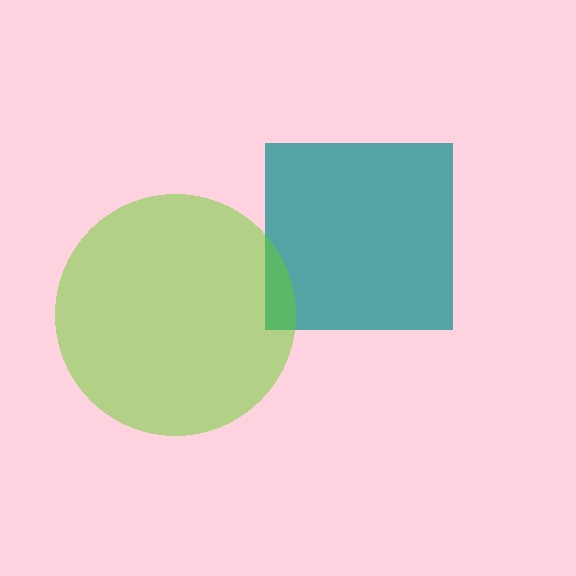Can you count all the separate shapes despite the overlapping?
Yes, there are 2 separate shapes.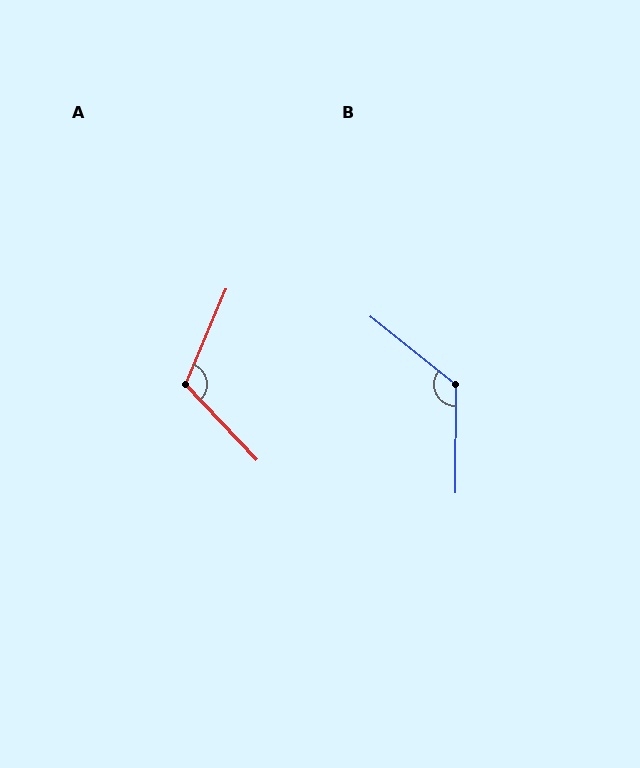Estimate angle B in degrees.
Approximately 128 degrees.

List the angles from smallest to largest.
A (114°), B (128°).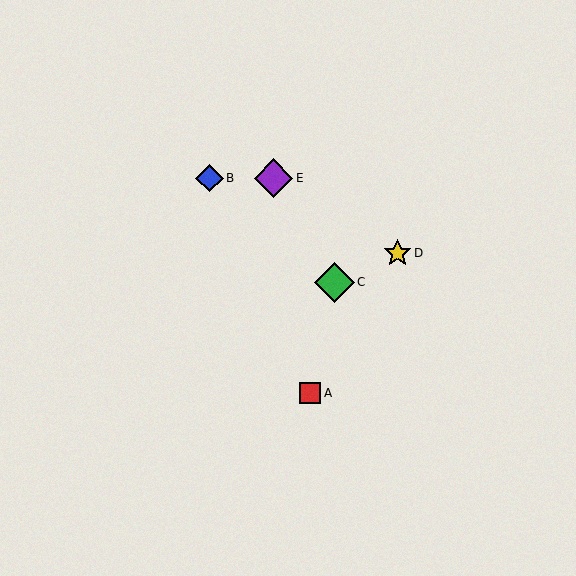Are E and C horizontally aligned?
No, E is at y≈178 and C is at y≈282.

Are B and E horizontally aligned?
Yes, both are at y≈178.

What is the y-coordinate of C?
Object C is at y≈282.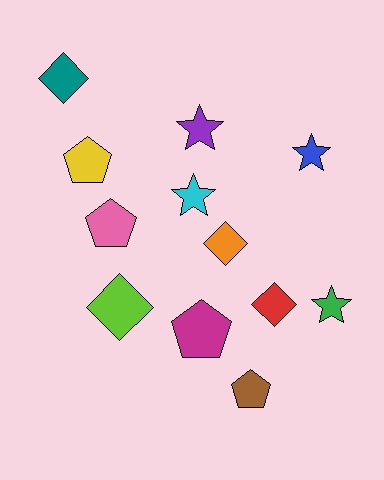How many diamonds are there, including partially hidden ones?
There are 4 diamonds.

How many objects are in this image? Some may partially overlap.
There are 12 objects.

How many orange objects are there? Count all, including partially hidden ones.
There is 1 orange object.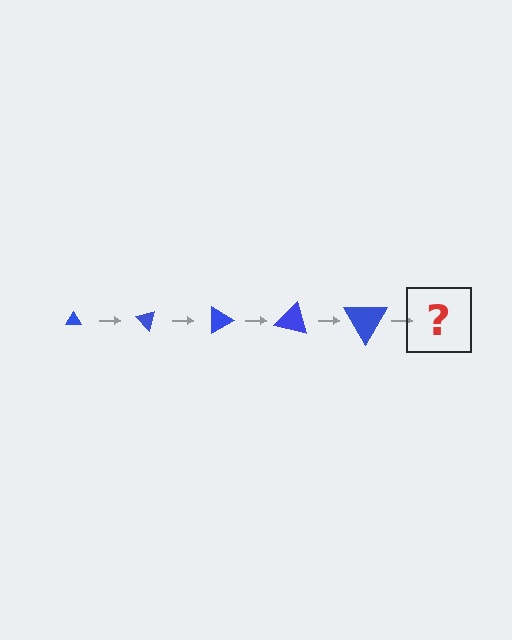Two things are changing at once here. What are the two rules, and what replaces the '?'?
The two rules are that the triangle grows larger each step and it rotates 45 degrees each step. The '?' should be a triangle, larger than the previous one and rotated 225 degrees from the start.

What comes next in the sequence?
The next element should be a triangle, larger than the previous one and rotated 225 degrees from the start.